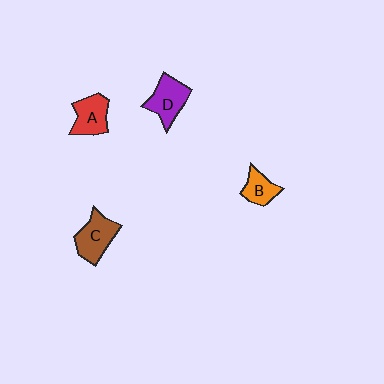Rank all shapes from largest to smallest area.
From largest to smallest: C (brown), D (purple), A (red), B (orange).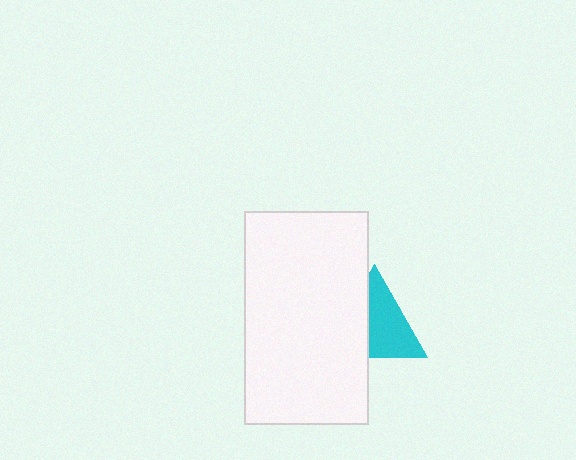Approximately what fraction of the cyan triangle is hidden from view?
Roughly 42% of the cyan triangle is hidden behind the white rectangle.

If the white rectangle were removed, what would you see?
You would see the complete cyan triangle.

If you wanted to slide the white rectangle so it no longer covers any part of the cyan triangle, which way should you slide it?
Slide it left — that is the most direct way to separate the two shapes.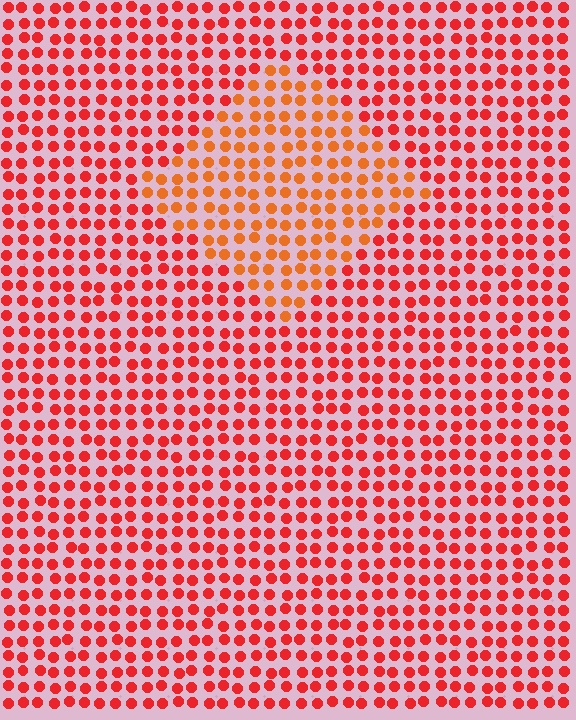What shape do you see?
I see a diamond.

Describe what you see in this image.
The image is filled with small red elements in a uniform arrangement. A diamond-shaped region is visible where the elements are tinted to a slightly different hue, forming a subtle color boundary.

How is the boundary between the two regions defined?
The boundary is defined purely by a slight shift in hue (about 25 degrees). Spacing, size, and orientation are identical on both sides.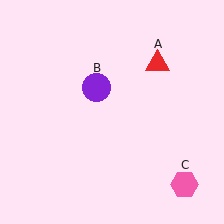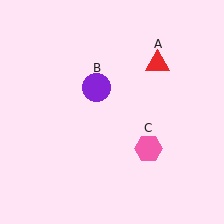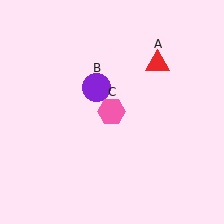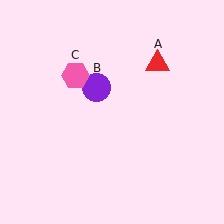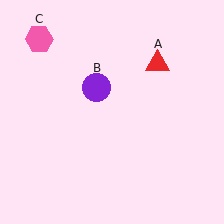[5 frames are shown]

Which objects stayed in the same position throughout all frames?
Red triangle (object A) and purple circle (object B) remained stationary.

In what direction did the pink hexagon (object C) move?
The pink hexagon (object C) moved up and to the left.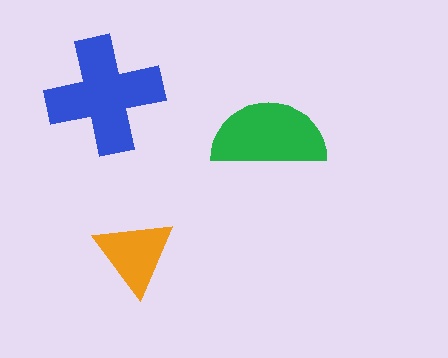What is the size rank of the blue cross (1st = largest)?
1st.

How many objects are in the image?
There are 3 objects in the image.